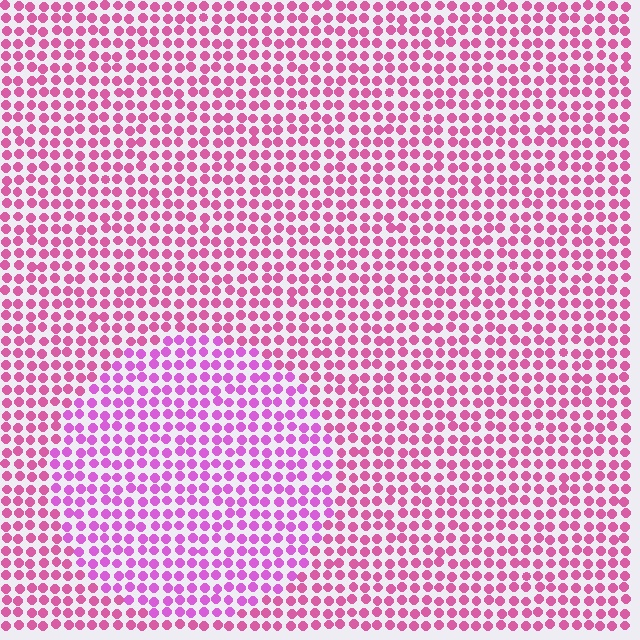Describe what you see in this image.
The image is filled with small pink elements in a uniform arrangement. A circle-shaped region is visible where the elements are tinted to a slightly different hue, forming a subtle color boundary.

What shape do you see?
I see a circle.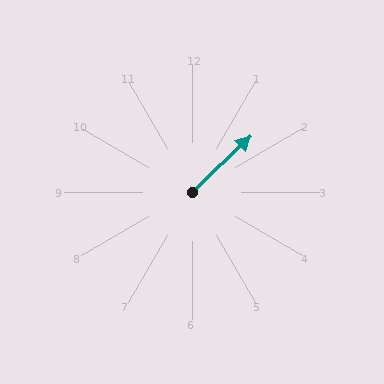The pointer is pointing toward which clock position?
Roughly 2 o'clock.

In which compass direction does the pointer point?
Northeast.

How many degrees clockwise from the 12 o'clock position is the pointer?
Approximately 46 degrees.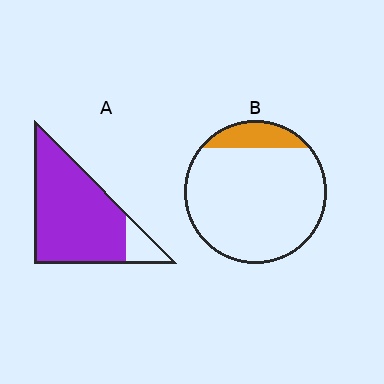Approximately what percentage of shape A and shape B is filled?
A is approximately 85% and B is approximately 15%.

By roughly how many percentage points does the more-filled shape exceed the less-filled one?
By roughly 75 percentage points (A over B).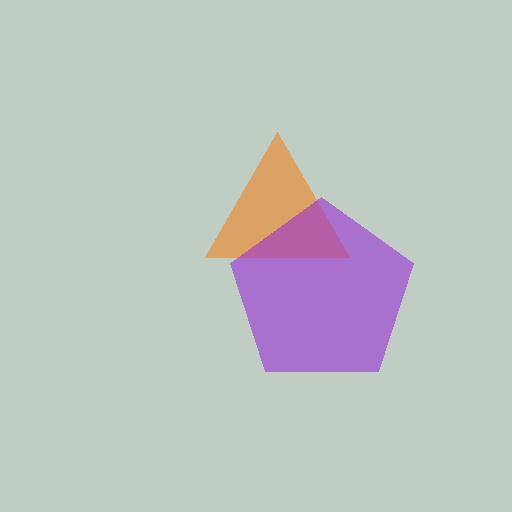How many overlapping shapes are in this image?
There are 2 overlapping shapes in the image.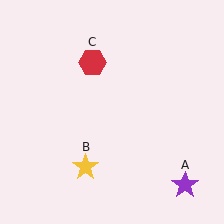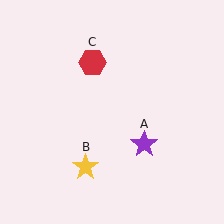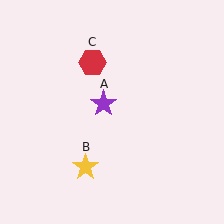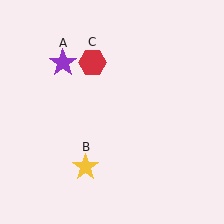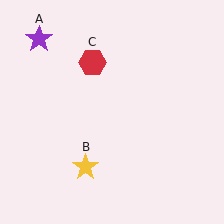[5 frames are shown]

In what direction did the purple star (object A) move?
The purple star (object A) moved up and to the left.